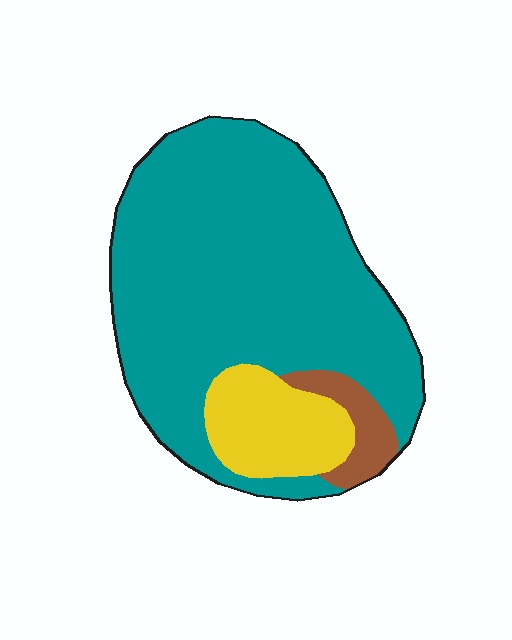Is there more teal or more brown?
Teal.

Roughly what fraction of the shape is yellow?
Yellow covers 15% of the shape.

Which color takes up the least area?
Brown, at roughly 5%.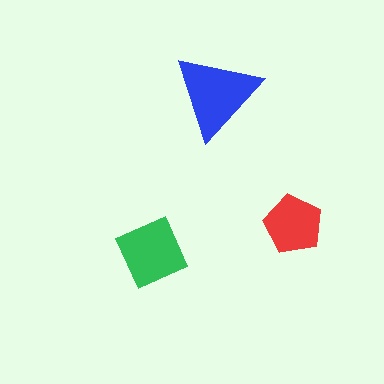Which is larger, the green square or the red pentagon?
The green square.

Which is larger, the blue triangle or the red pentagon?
The blue triangle.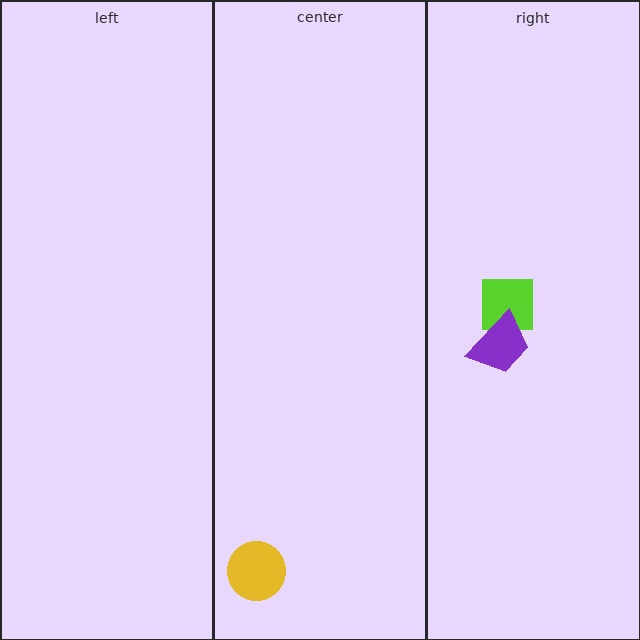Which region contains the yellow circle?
The center region.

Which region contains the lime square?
The right region.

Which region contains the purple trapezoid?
The right region.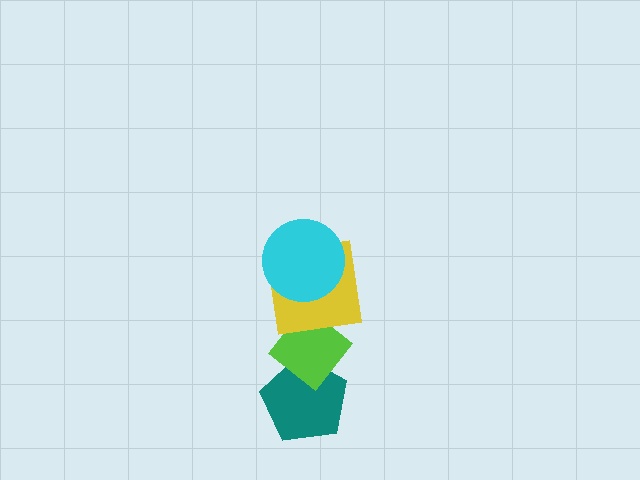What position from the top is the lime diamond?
The lime diamond is 3rd from the top.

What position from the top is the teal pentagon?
The teal pentagon is 4th from the top.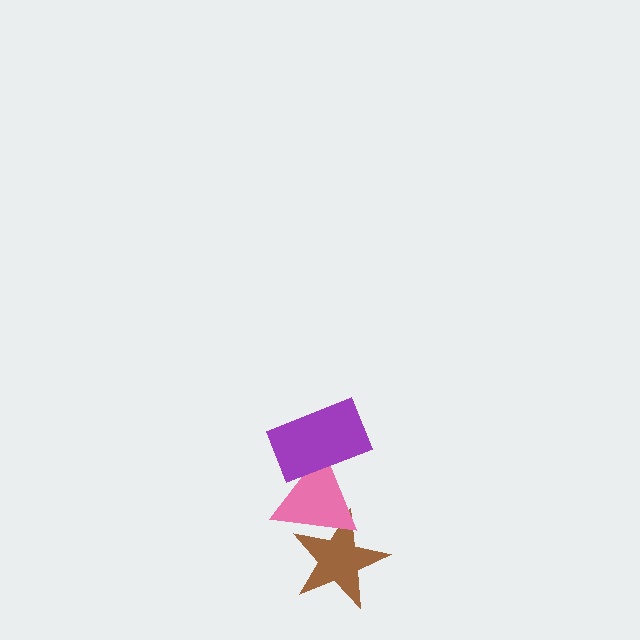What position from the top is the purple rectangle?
The purple rectangle is 1st from the top.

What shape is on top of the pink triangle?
The purple rectangle is on top of the pink triangle.